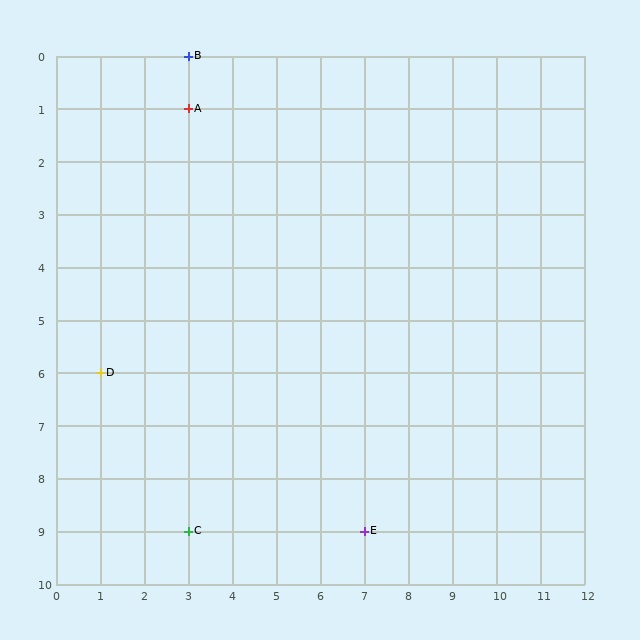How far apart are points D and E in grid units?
Points D and E are 6 columns and 3 rows apart (about 6.7 grid units diagonally).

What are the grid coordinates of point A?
Point A is at grid coordinates (3, 1).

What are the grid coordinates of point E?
Point E is at grid coordinates (7, 9).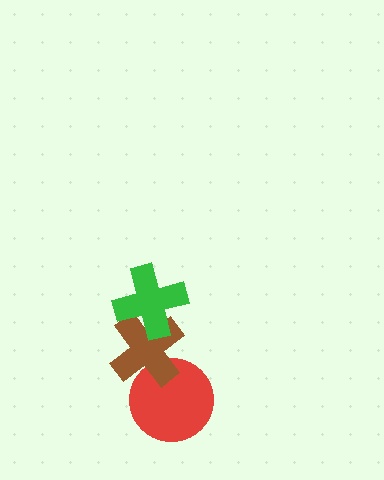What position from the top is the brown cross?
The brown cross is 2nd from the top.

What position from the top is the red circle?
The red circle is 3rd from the top.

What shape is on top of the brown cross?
The green cross is on top of the brown cross.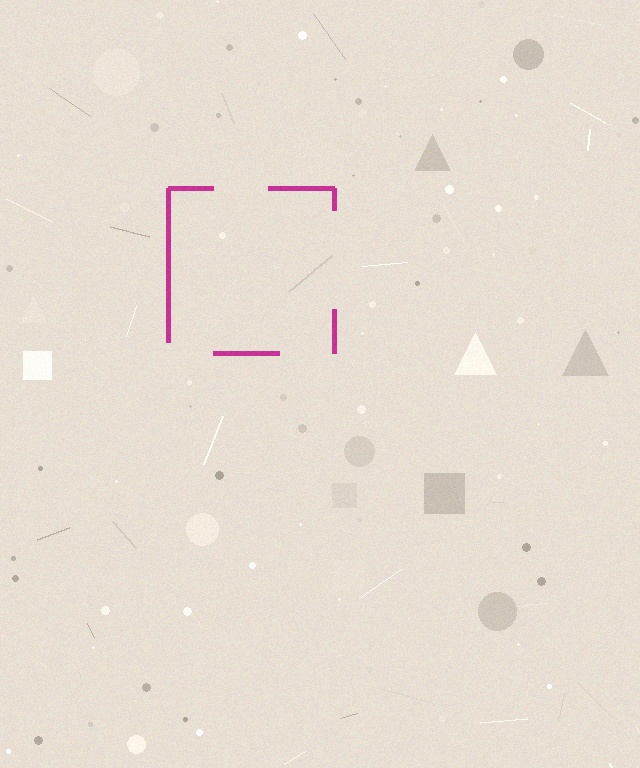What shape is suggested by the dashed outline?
The dashed outline suggests a square.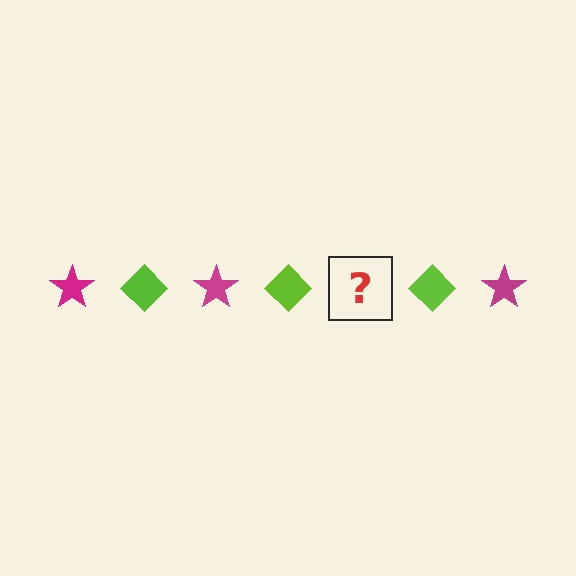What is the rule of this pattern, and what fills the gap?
The rule is that the pattern alternates between magenta star and lime diamond. The gap should be filled with a magenta star.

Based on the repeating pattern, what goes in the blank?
The blank should be a magenta star.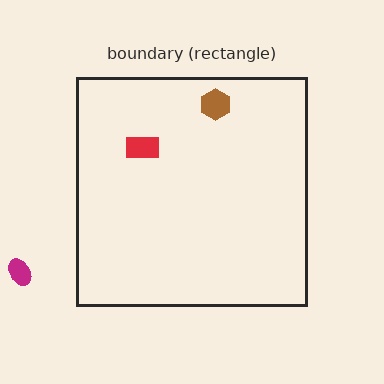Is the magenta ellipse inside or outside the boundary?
Outside.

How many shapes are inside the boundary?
2 inside, 1 outside.